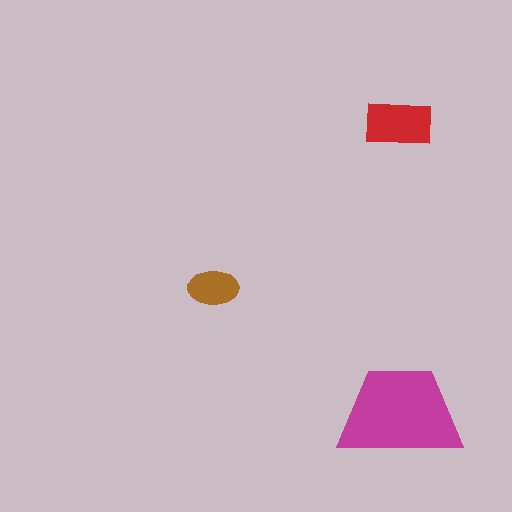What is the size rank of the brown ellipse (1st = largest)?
3rd.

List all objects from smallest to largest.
The brown ellipse, the red rectangle, the magenta trapezoid.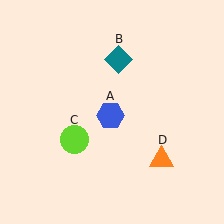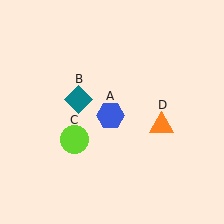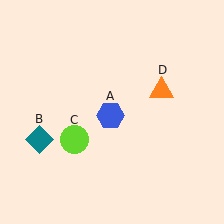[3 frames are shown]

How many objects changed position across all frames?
2 objects changed position: teal diamond (object B), orange triangle (object D).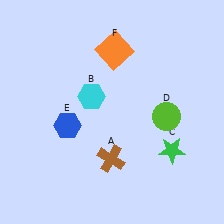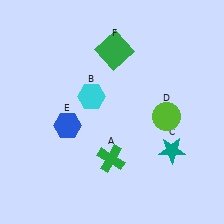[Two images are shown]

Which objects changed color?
A changed from brown to green. C changed from green to teal. F changed from orange to green.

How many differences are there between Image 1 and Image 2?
There are 3 differences between the two images.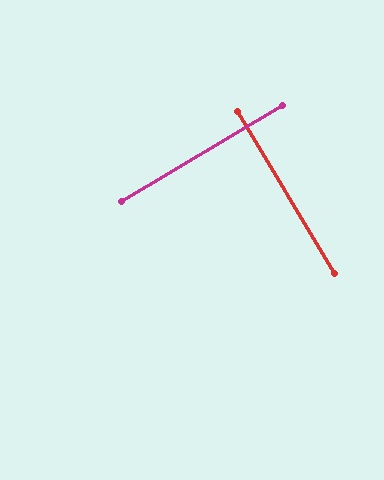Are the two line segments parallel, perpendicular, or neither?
Perpendicular — they meet at approximately 90°.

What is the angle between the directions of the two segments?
Approximately 90 degrees.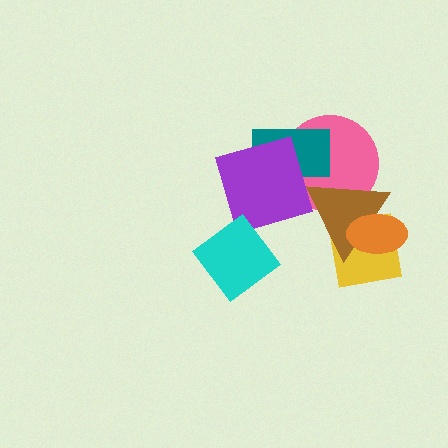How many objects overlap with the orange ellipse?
2 objects overlap with the orange ellipse.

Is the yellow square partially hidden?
Yes, it is partially covered by another shape.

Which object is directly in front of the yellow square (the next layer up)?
The brown triangle is directly in front of the yellow square.